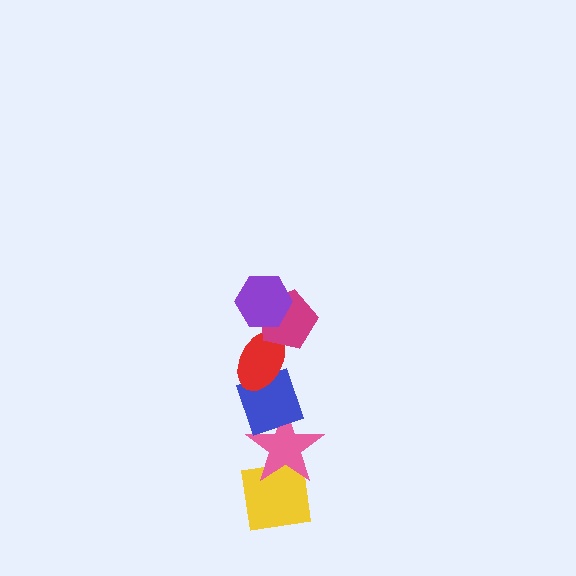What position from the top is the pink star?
The pink star is 5th from the top.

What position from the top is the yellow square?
The yellow square is 6th from the top.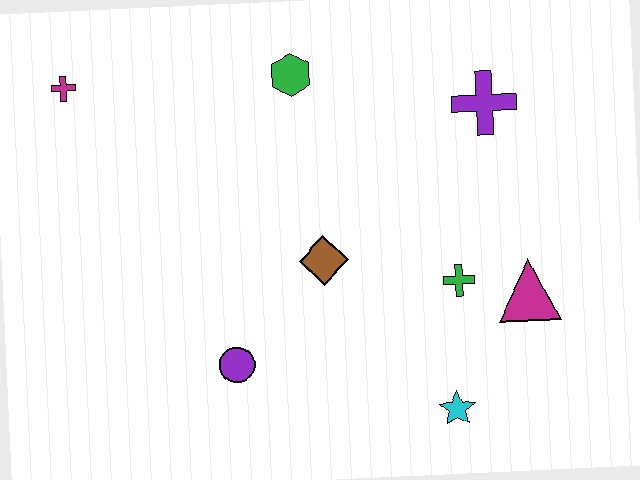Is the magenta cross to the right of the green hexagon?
No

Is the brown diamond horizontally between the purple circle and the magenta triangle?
Yes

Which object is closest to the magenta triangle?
The green cross is closest to the magenta triangle.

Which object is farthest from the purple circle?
The purple cross is farthest from the purple circle.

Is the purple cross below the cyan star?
No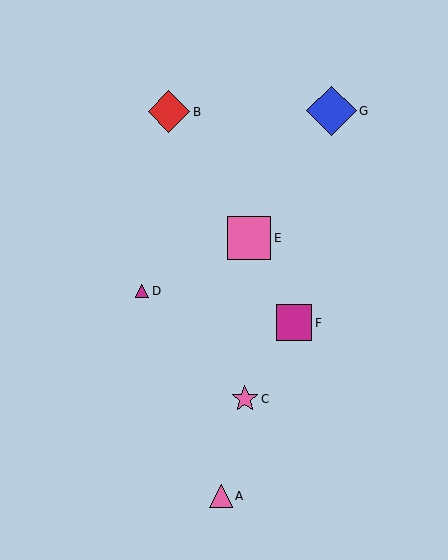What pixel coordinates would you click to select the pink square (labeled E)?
Click at (249, 238) to select the pink square E.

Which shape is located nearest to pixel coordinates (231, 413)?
The pink star (labeled C) at (245, 399) is nearest to that location.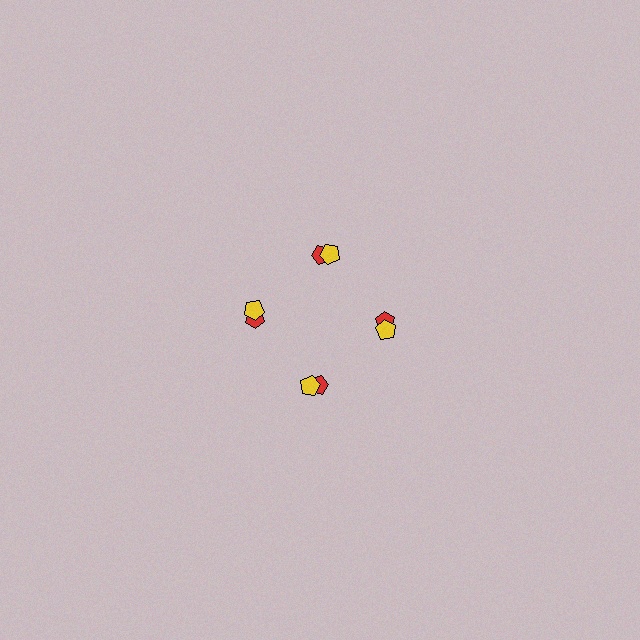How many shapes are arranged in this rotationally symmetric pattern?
There are 8 shapes, arranged in 4 groups of 2.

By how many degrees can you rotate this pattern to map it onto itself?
The pattern maps onto itself every 90 degrees of rotation.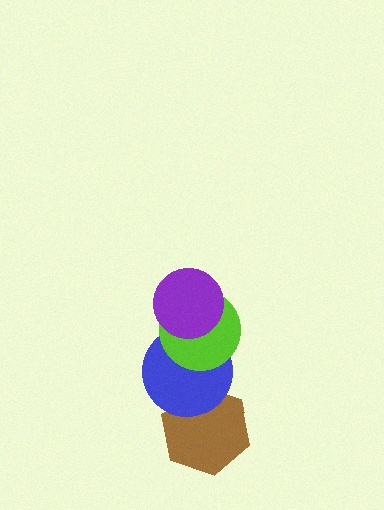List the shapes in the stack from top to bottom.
From top to bottom: the purple circle, the lime circle, the blue circle, the brown hexagon.